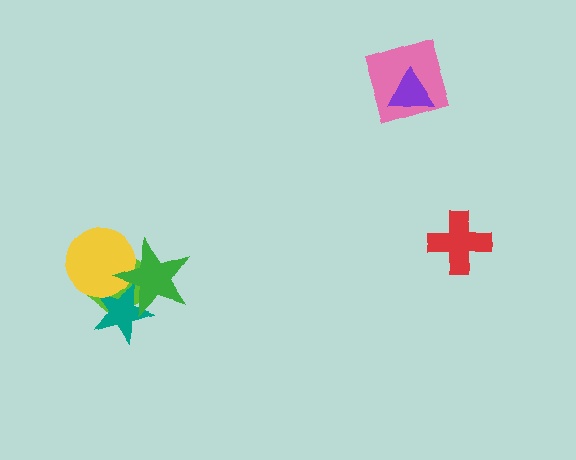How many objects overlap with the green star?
3 objects overlap with the green star.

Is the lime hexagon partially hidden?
Yes, it is partially covered by another shape.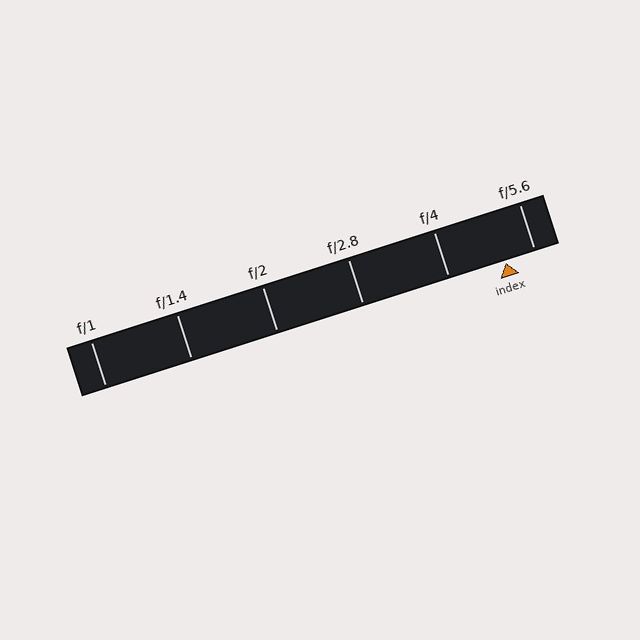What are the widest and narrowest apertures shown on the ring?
The widest aperture shown is f/1 and the narrowest is f/5.6.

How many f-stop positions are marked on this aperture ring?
There are 6 f-stop positions marked.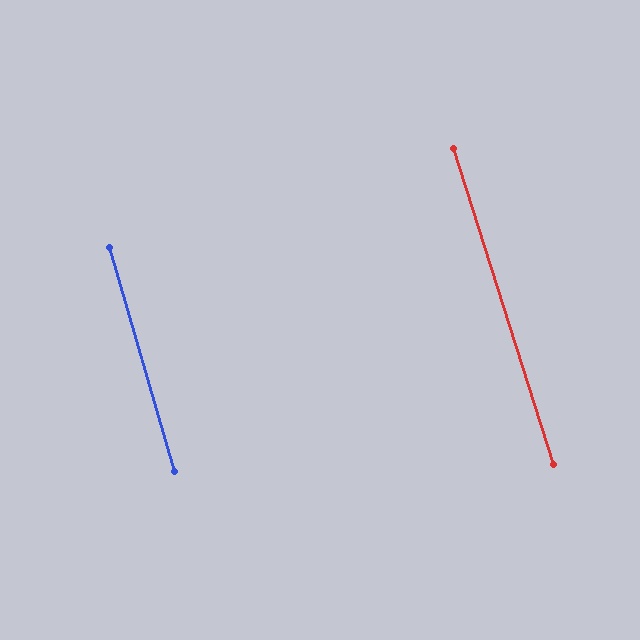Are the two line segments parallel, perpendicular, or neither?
Parallel — their directions differ by only 1.4°.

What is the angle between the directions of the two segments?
Approximately 1 degree.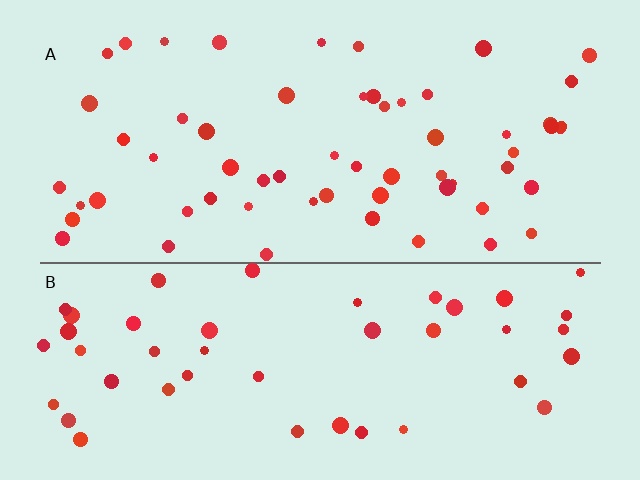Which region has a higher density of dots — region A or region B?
A (the top).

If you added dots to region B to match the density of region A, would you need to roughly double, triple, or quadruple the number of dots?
Approximately double.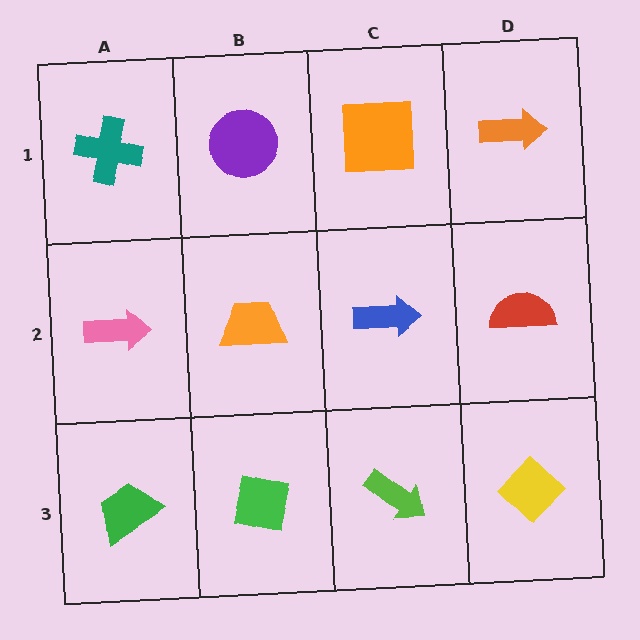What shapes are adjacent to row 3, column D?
A red semicircle (row 2, column D), a lime arrow (row 3, column C).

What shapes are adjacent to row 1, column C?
A blue arrow (row 2, column C), a purple circle (row 1, column B), an orange arrow (row 1, column D).